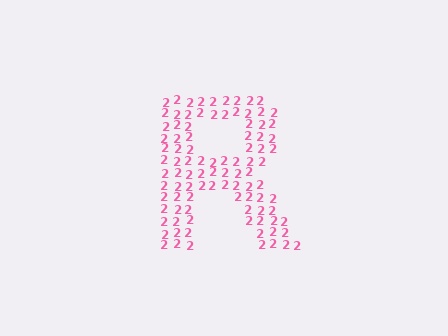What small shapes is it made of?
It is made of small digit 2's.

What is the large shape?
The large shape is the letter R.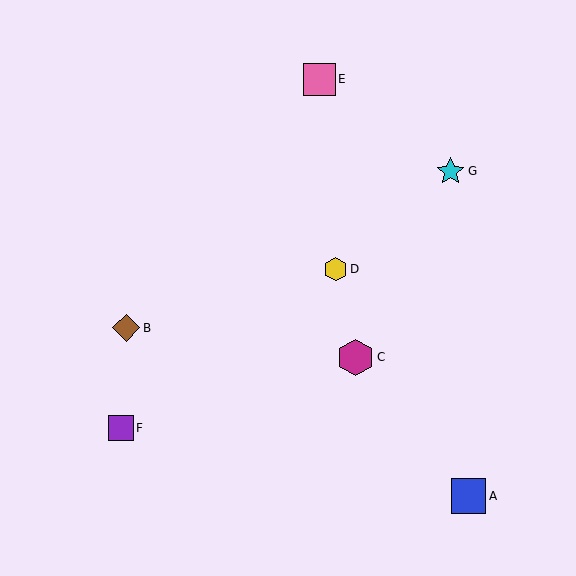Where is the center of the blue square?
The center of the blue square is at (468, 496).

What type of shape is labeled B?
Shape B is a brown diamond.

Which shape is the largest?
The magenta hexagon (labeled C) is the largest.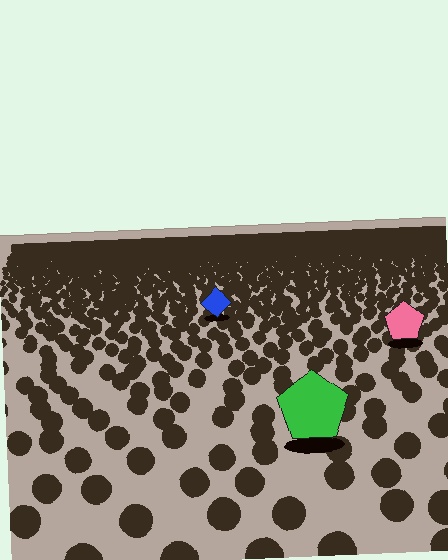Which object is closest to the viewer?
The green pentagon is closest. The texture marks near it are larger and more spread out.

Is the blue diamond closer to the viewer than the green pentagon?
No. The green pentagon is closer — you can tell from the texture gradient: the ground texture is coarser near it.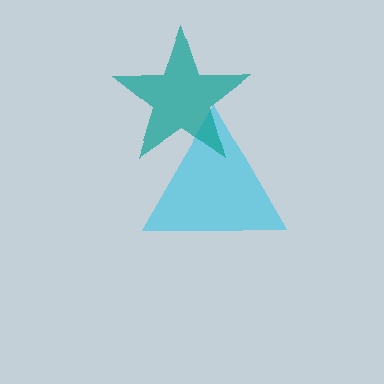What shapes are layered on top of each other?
The layered shapes are: a cyan triangle, a teal star.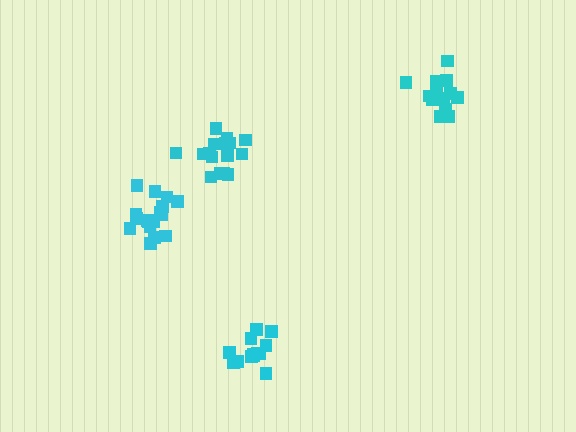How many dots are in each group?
Group 1: 13 dots, Group 2: 16 dots, Group 3: 15 dots, Group 4: 18 dots (62 total).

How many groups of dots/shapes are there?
There are 4 groups.